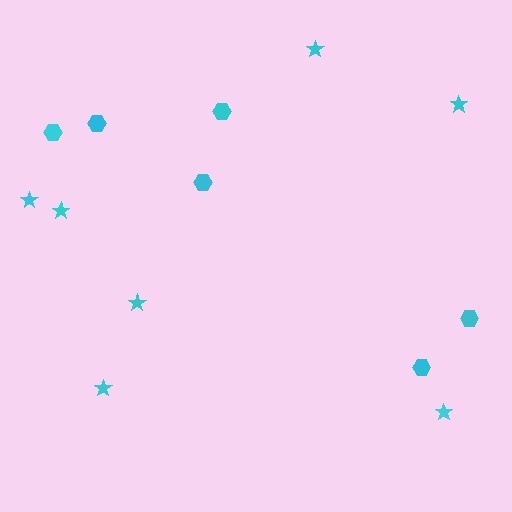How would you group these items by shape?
There are 2 groups: one group of hexagons (6) and one group of stars (7).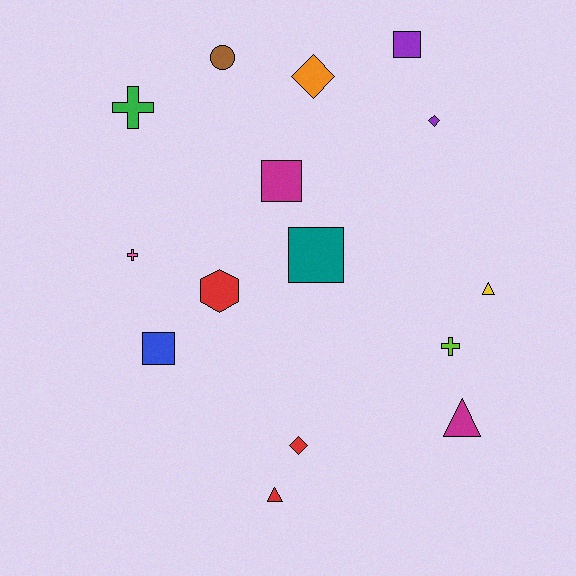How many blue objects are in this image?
There is 1 blue object.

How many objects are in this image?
There are 15 objects.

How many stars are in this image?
There are no stars.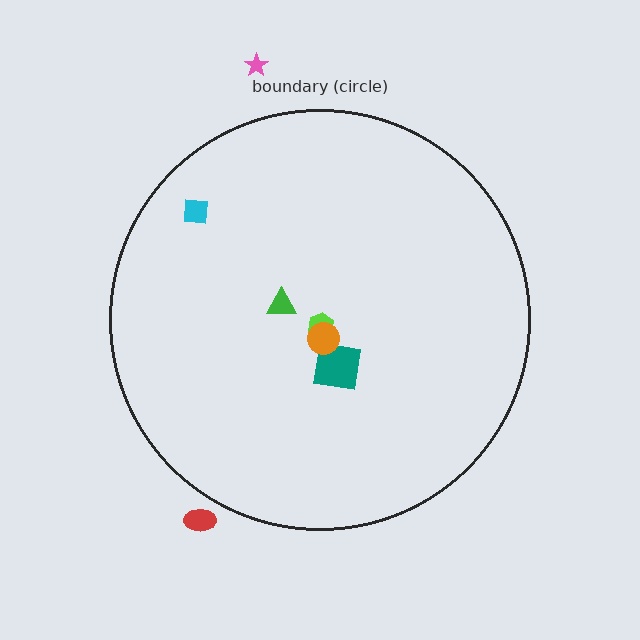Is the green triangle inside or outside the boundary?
Inside.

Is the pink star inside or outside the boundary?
Outside.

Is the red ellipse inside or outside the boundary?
Outside.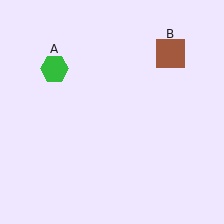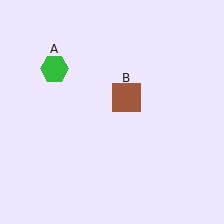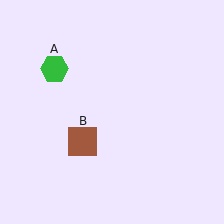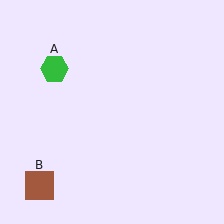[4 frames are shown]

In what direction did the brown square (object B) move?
The brown square (object B) moved down and to the left.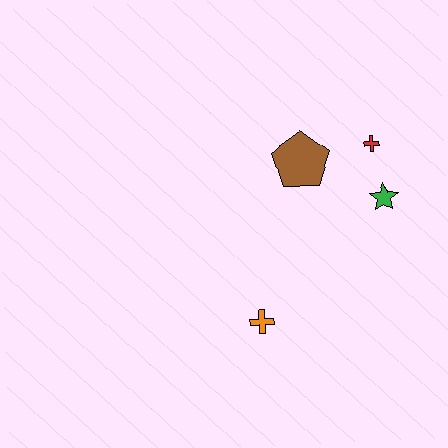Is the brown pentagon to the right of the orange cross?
Yes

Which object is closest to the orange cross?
The brown pentagon is closest to the orange cross.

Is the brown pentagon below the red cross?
Yes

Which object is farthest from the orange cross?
The red cross is farthest from the orange cross.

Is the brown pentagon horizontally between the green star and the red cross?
No